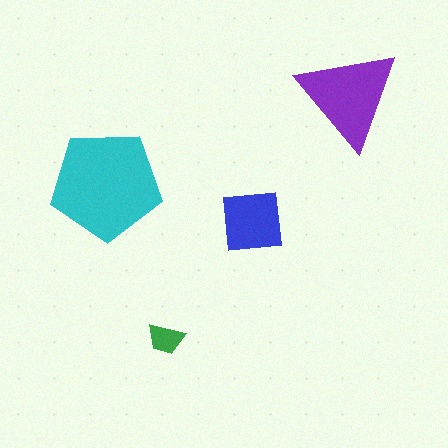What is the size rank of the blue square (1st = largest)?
3rd.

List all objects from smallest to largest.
The green trapezoid, the blue square, the purple triangle, the cyan pentagon.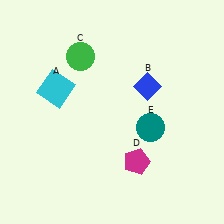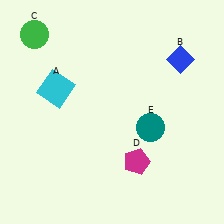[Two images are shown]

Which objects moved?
The objects that moved are: the blue diamond (B), the green circle (C).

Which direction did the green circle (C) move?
The green circle (C) moved left.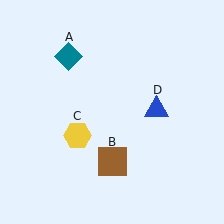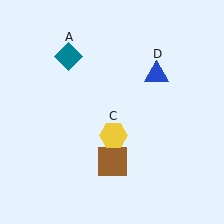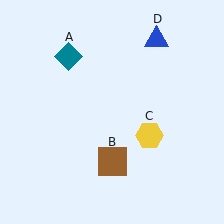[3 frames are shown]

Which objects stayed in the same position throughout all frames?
Teal diamond (object A) and brown square (object B) remained stationary.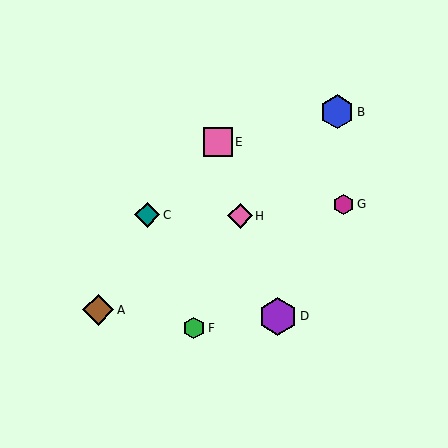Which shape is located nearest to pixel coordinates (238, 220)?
The pink diamond (labeled H) at (240, 216) is nearest to that location.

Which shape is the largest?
The purple hexagon (labeled D) is the largest.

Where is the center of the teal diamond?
The center of the teal diamond is at (147, 215).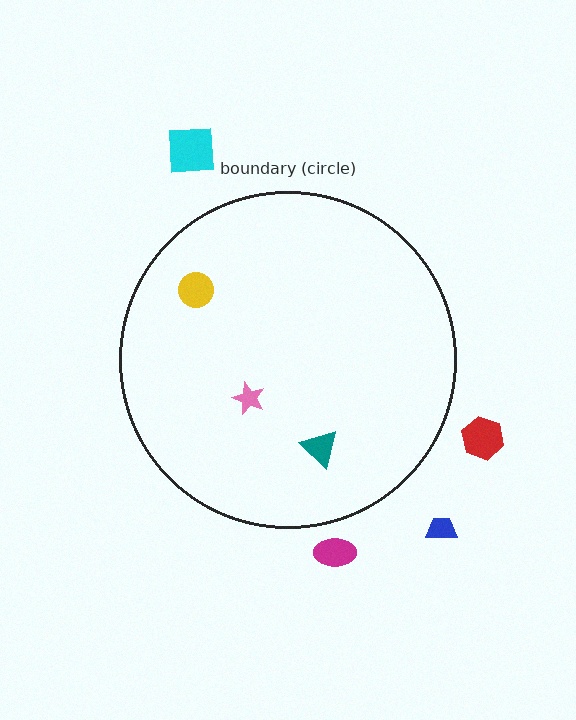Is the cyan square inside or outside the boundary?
Outside.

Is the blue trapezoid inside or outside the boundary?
Outside.